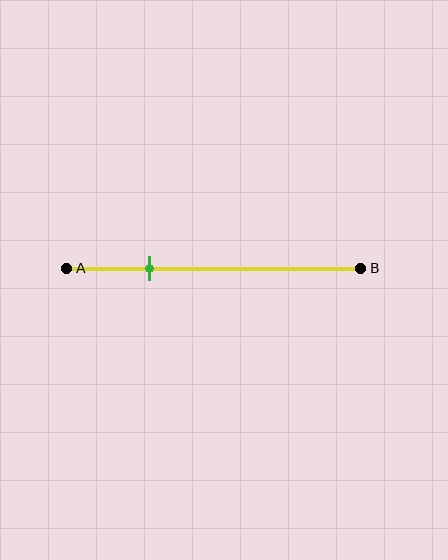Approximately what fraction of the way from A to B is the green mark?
The green mark is approximately 30% of the way from A to B.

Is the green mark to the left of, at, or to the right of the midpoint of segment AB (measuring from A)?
The green mark is to the left of the midpoint of segment AB.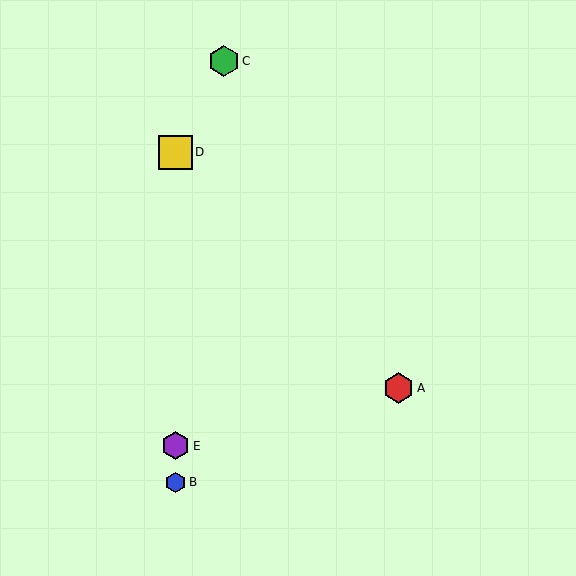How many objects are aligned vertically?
3 objects (B, D, E) are aligned vertically.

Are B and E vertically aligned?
Yes, both are at x≈176.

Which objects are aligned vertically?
Objects B, D, E are aligned vertically.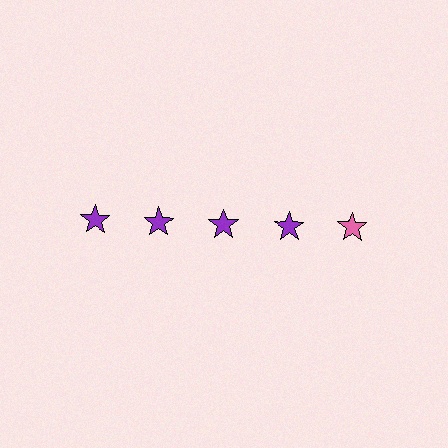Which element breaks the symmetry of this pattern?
The pink star in the top row, rightmost column breaks the symmetry. All other shapes are purple stars.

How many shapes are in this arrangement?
There are 5 shapes arranged in a grid pattern.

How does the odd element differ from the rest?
It has a different color: pink instead of purple.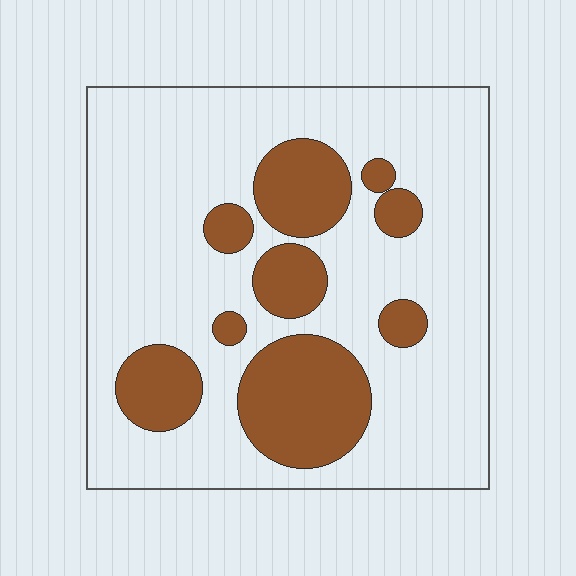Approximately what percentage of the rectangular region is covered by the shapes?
Approximately 25%.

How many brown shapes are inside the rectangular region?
9.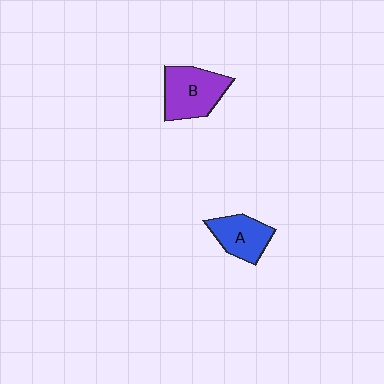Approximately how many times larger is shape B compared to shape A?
Approximately 1.3 times.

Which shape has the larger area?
Shape B (purple).